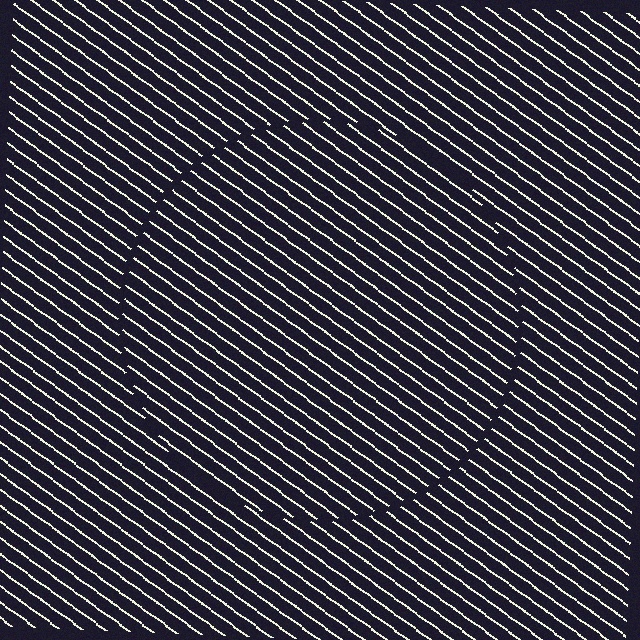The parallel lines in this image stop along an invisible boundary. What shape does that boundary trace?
An illusory circle. The interior of the shape contains the same grating, shifted by half a period — the contour is defined by the phase discontinuity where line-ends from the inner and outer gratings abut.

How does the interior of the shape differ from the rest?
The interior of the shape contains the same grating, shifted by half a period — the contour is defined by the phase discontinuity where line-ends from the inner and outer gratings abut.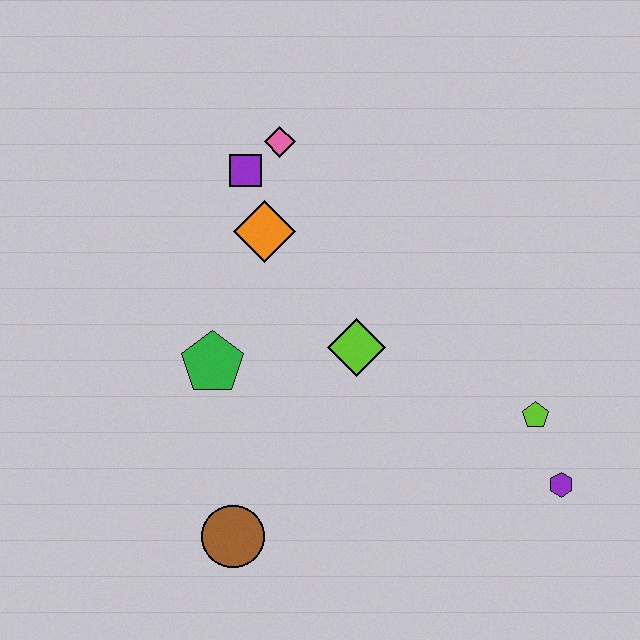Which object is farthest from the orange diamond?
The purple hexagon is farthest from the orange diamond.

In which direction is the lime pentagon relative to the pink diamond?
The lime pentagon is below the pink diamond.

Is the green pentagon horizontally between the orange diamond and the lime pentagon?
No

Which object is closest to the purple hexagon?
The lime pentagon is closest to the purple hexagon.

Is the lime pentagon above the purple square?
No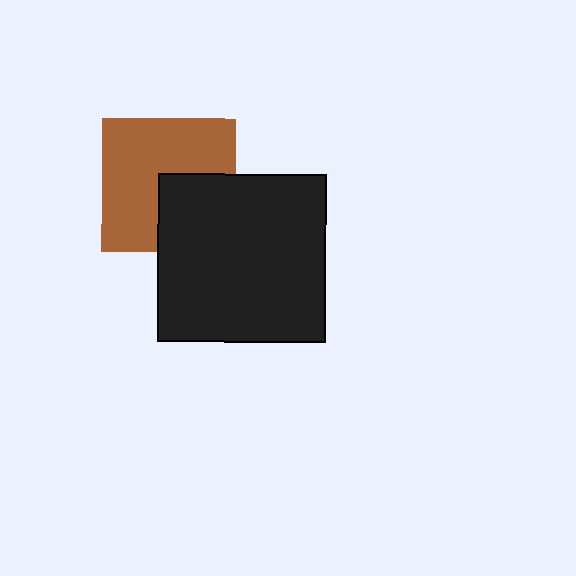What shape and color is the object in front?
The object in front is a black square.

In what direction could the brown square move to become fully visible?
The brown square could move toward the upper-left. That would shift it out from behind the black square entirely.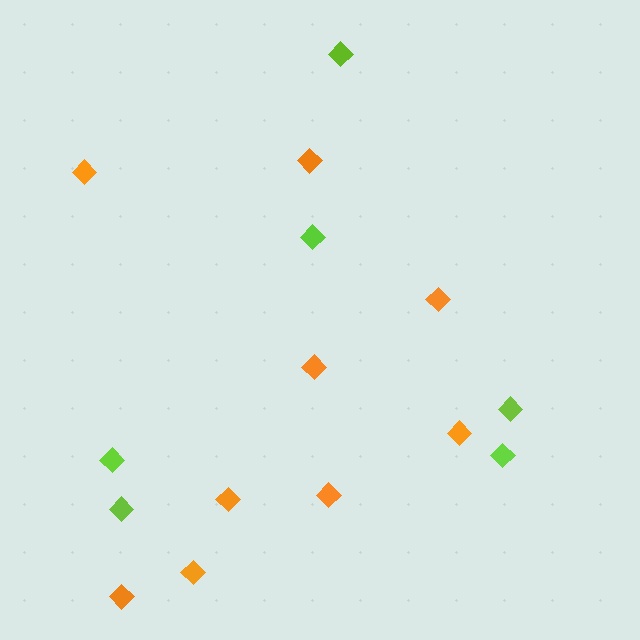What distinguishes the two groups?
There are 2 groups: one group of lime diamonds (6) and one group of orange diamonds (9).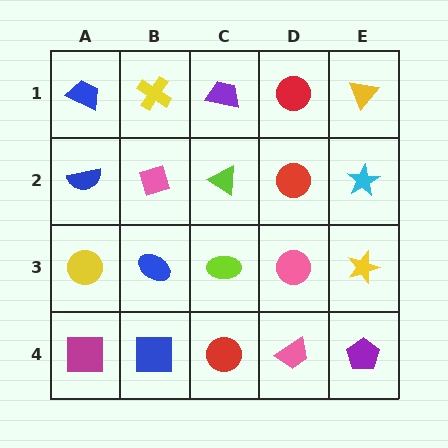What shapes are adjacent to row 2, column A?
A blue trapezoid (row 1, column A), a yellow circle (row 3, column A), a pink diamond (row 2, column B).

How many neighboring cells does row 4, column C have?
3.